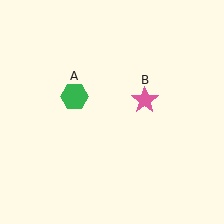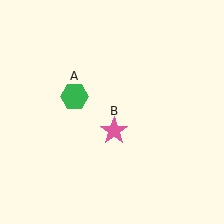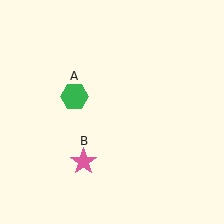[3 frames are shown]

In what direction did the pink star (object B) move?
The pink star (object B) moved down and to the left.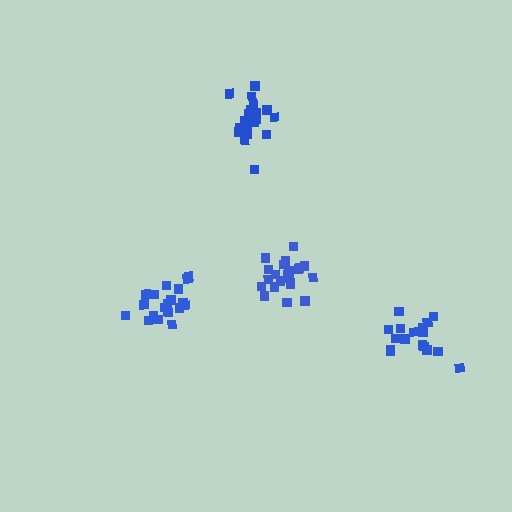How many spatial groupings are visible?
There are 4 spatial groupings.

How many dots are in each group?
Group 1: 21 dots, Group 2: 20 dots, Group 3: 17 dots, Group 4: 21 dots (79 total).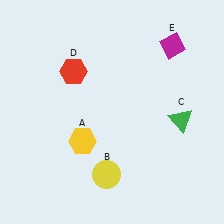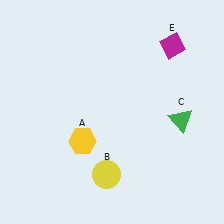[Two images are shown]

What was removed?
The red hexagon (D) was removed in Image 2.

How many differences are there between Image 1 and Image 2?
There is 1 difference between the two images.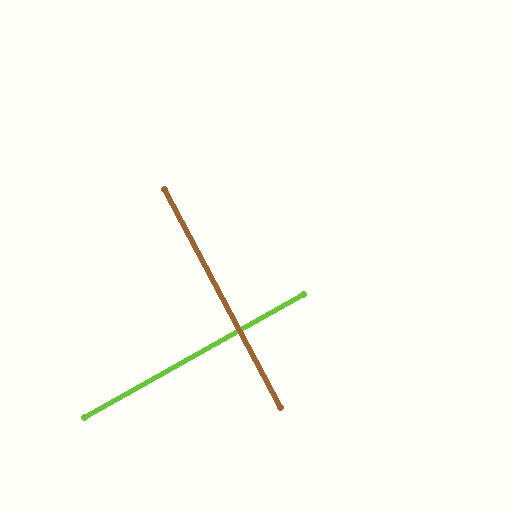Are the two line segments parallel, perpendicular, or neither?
Perpendicular — they meet at approximately 89°.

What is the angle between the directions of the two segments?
Approximately 89 degrees.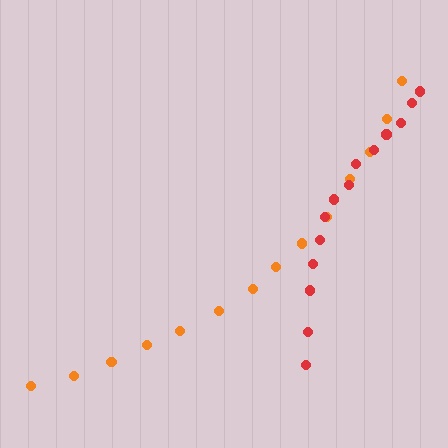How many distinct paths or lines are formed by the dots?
There are 2 distinct paths.